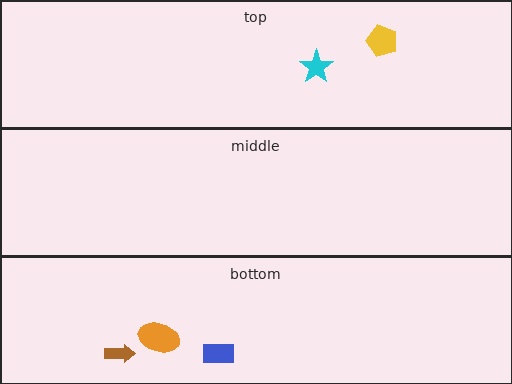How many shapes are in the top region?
2.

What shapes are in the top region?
The yellow pentagon, the cyan star.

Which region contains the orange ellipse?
The bottom region.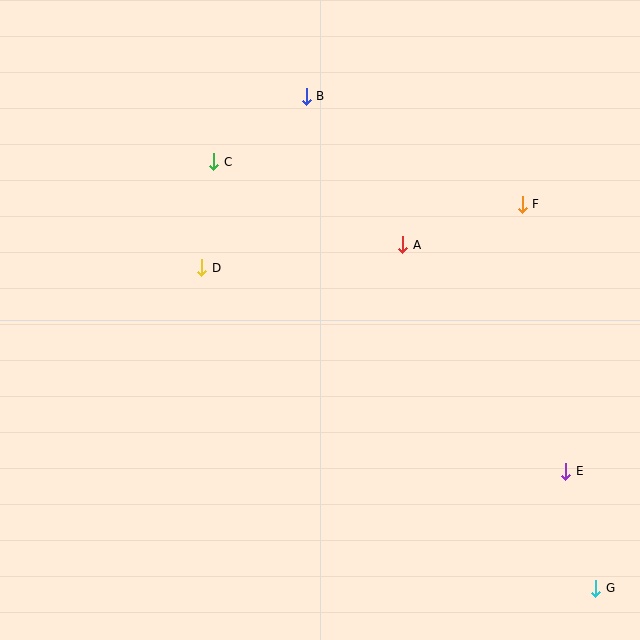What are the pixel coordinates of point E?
Point E is at (566, 471).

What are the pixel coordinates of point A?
Point A is at (403, 245).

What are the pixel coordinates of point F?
Point F is at (522, 204).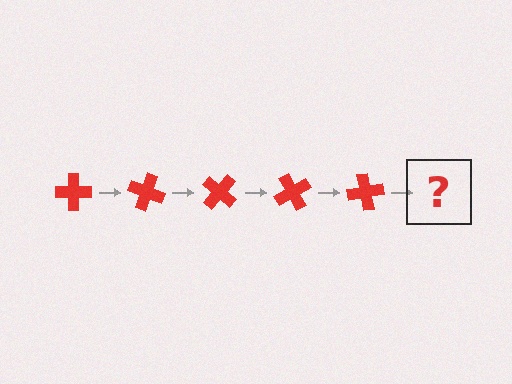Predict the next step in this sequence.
The next step is a red cross rotated 100 degrees.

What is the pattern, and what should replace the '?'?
The pattern is that the cross rotates 20 degrees each step. The '?' should be a red cross rotated 100 degrees.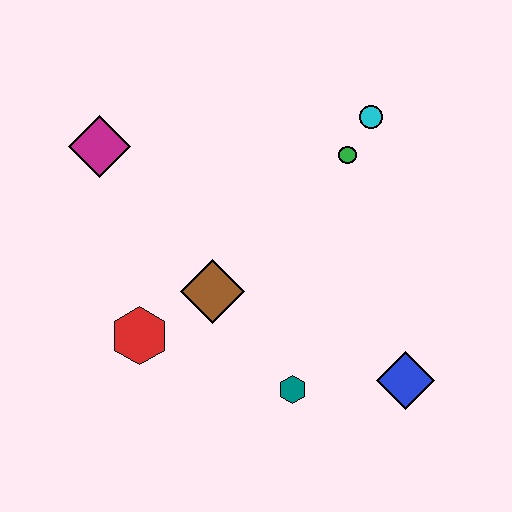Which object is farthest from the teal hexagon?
The magenta diamond is farthest from the teal hexagon.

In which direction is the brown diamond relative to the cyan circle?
The brown diamond is below the cyan circle.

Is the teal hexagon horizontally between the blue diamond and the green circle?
No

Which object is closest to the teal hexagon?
The blue diamond is closest to the teal hexagon.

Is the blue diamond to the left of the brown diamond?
No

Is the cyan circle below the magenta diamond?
No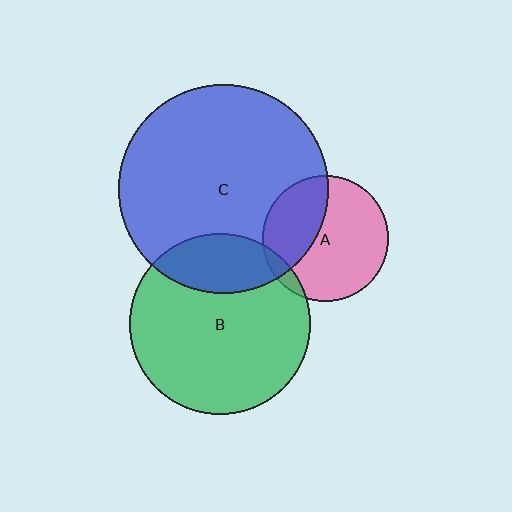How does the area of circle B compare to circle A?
Approximately 2.0 times.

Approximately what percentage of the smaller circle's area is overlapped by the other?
Approximately 35%.